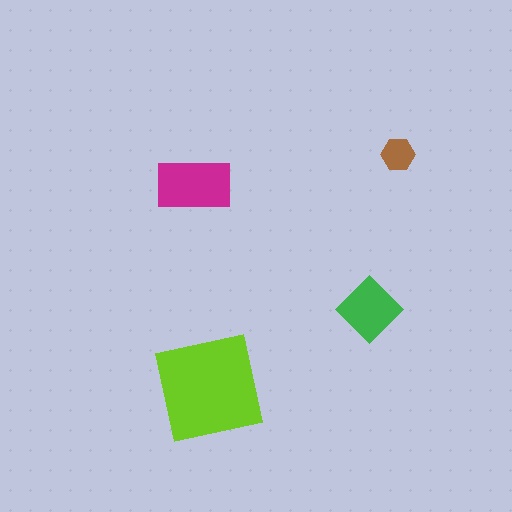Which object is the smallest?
The brown hexagon.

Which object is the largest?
The lime square.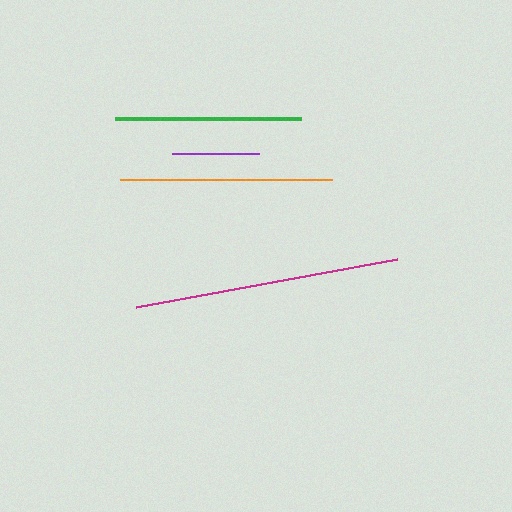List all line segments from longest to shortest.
From longest to shortest: magenta, orange, green, purple.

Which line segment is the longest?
The magenta line is the longest at approximately 266 pixels.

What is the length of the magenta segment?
The magenta segment is approximately 266 pixels long.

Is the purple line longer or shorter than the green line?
The green line is longer than the purple line.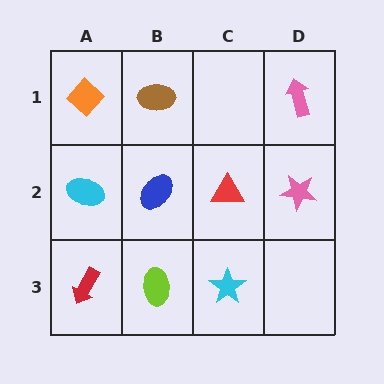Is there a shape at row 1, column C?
No, that cell is empty.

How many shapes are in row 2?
4 shapes.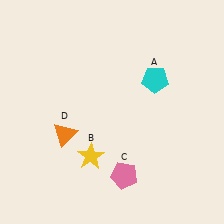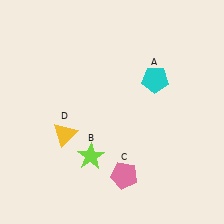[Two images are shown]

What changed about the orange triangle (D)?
In Image 1, D is orange. In Image 2, it changed to yellow.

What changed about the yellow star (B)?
In Image 1, B is yellow. In Image 2, it changed to lime.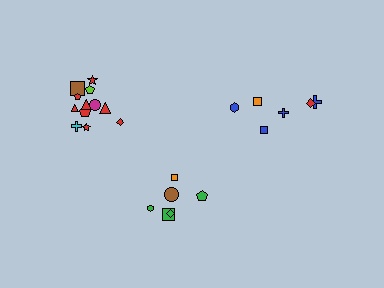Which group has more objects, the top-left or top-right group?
The top-left group.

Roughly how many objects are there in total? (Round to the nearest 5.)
Roughly 25 objects in total.